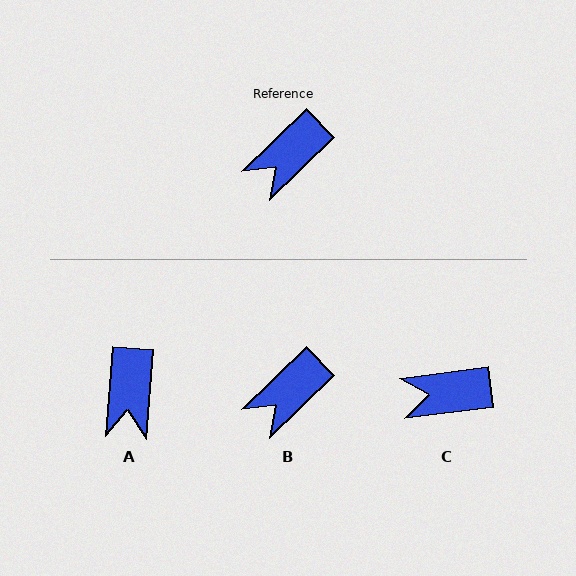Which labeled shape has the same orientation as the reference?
B.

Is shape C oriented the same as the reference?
No, it is off by about 37 degrees.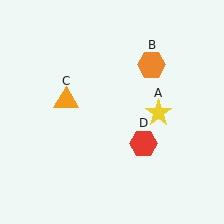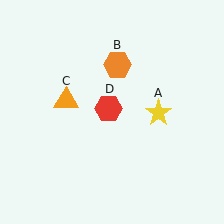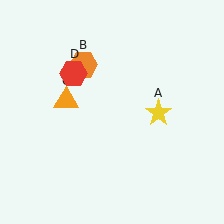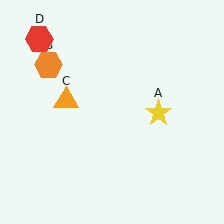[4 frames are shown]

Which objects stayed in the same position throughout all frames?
Yellow star (object A) and orange triangle (object C) remained stationary.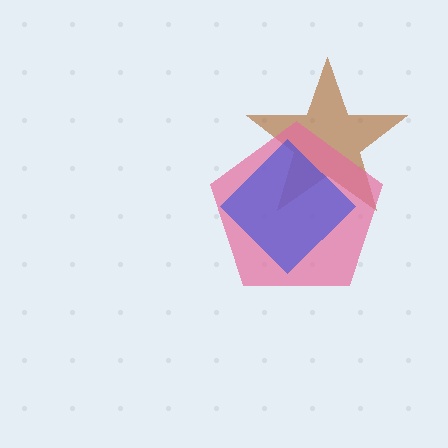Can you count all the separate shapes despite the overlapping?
Yes, there are 3 separate shapes.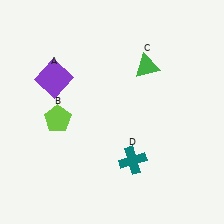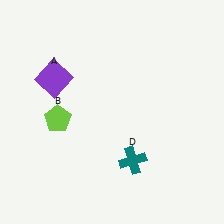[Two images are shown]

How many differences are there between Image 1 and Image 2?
There is 1 difference between the two images.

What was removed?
The green triangle (C) was removed in Image 2.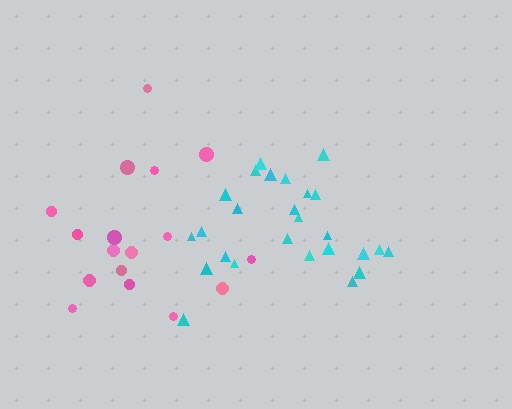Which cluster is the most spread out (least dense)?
Pink.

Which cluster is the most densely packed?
Cyan.